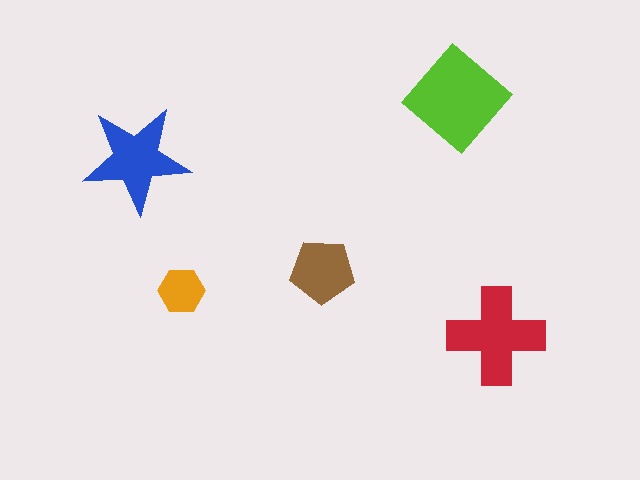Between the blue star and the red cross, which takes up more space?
The red cross.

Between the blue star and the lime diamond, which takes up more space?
The lime diamond.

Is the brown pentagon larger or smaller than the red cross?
Smaller.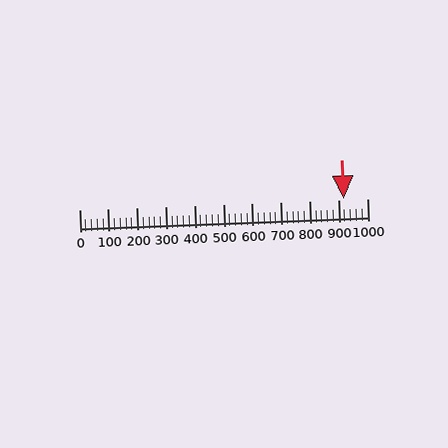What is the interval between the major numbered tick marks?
The major tick marks are spaced 100 units apart.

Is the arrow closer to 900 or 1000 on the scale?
The arrow is closer to 900.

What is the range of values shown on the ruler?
The ruler shows values from 0 to 1000.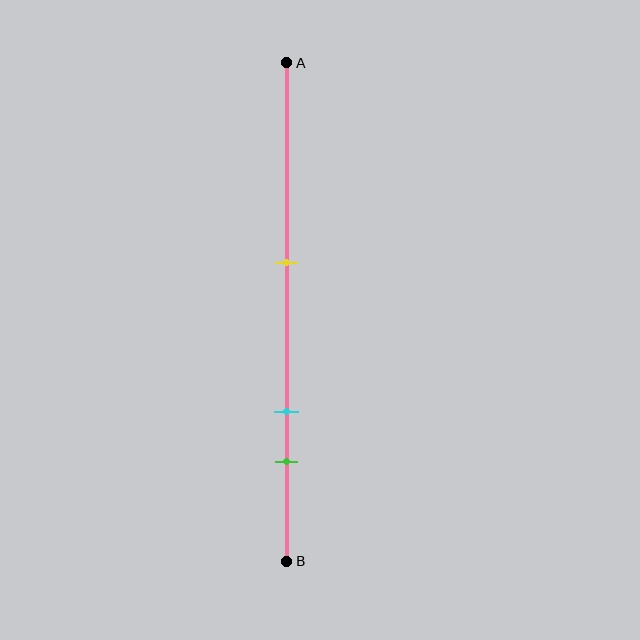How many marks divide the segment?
There are 3 marks dividing the segment.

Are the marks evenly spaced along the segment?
No, the marks are not evenly spaced.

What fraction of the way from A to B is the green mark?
The green mark is approximately 80% (0.8) of the way from A to B.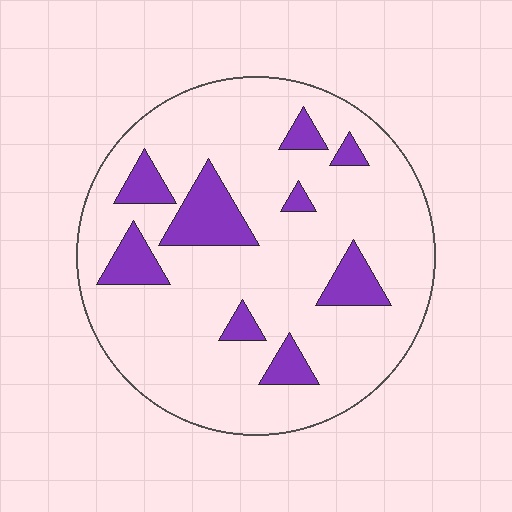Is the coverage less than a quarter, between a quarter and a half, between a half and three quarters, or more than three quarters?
Less than a quarter.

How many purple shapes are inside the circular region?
9.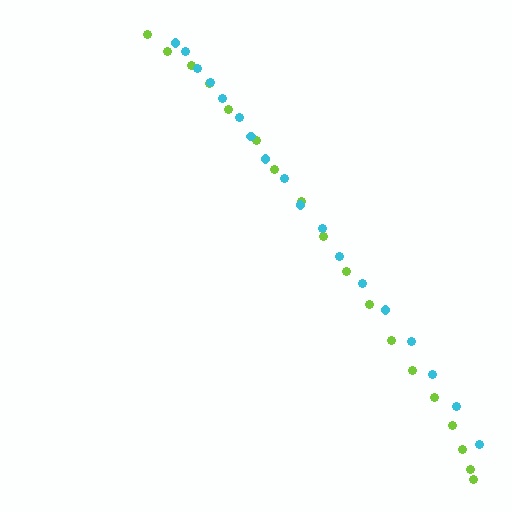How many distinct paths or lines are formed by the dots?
There are 2 distinct paths.